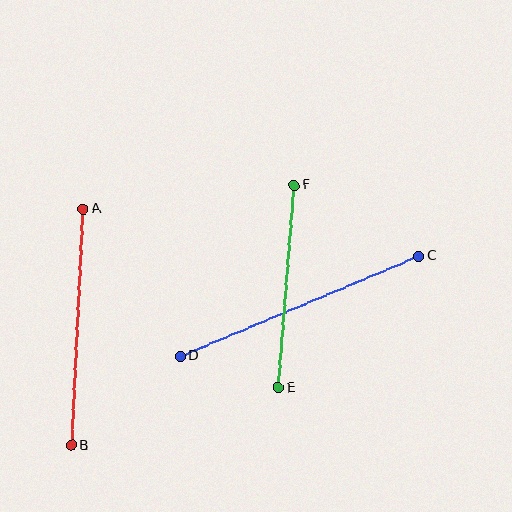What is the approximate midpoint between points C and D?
The midpoint is at approximately (300, 306) pixels.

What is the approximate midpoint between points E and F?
The midpoint is at approximately (286, 287) pixels.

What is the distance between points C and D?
The distance is approximately 259 pixels.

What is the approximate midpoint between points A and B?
The midpoint is at approximately (77, 327) pixels.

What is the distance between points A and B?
The distance is approximately 237 pixels.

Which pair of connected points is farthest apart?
Points C and D are farthest apart.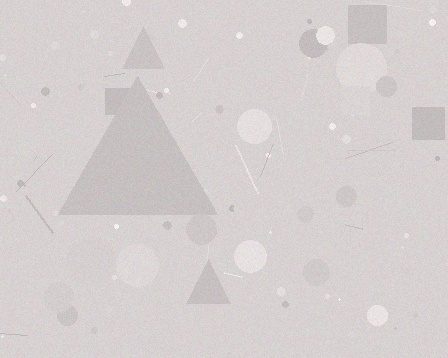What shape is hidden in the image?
A triangle is hidden in the image.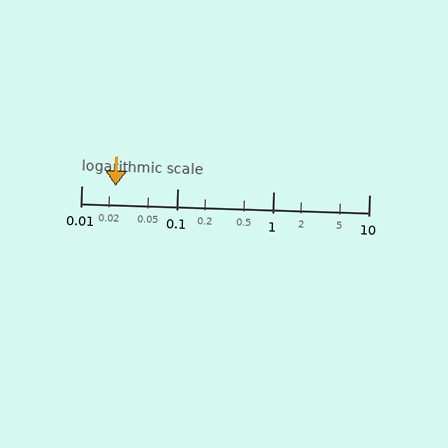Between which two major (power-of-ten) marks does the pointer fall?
The pointer is between 0.01 and 0.1.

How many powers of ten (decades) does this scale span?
The scale spans 3 decades, from 0.01 to 10.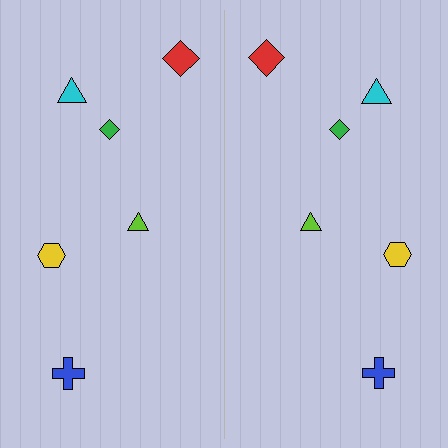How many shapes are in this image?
There are 12 shapes in this image.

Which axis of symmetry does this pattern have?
The pattern has a vertical axis of symmetry running through the center of the image.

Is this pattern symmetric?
Yes, this pattern has bilateral (reflection) symmetry.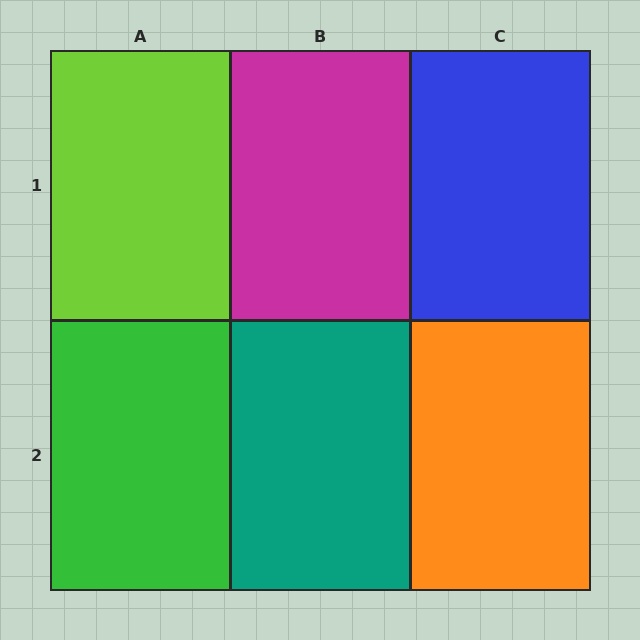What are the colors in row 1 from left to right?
Lime, magenta, blue.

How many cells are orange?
1 cell is orange.